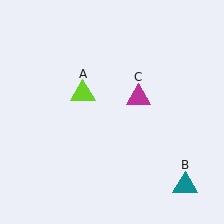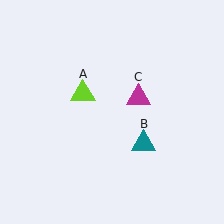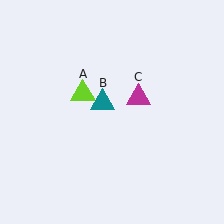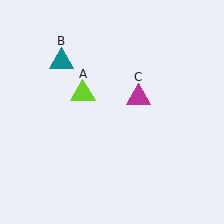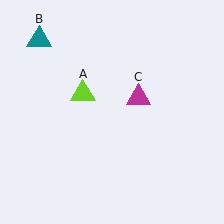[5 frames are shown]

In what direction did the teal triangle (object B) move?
The teal triangle (object B) moved up and to the left.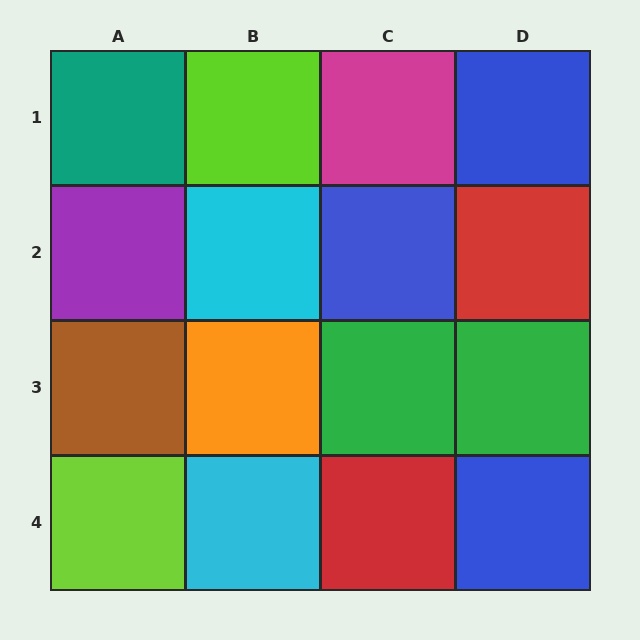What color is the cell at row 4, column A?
Lime.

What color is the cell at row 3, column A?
Brown.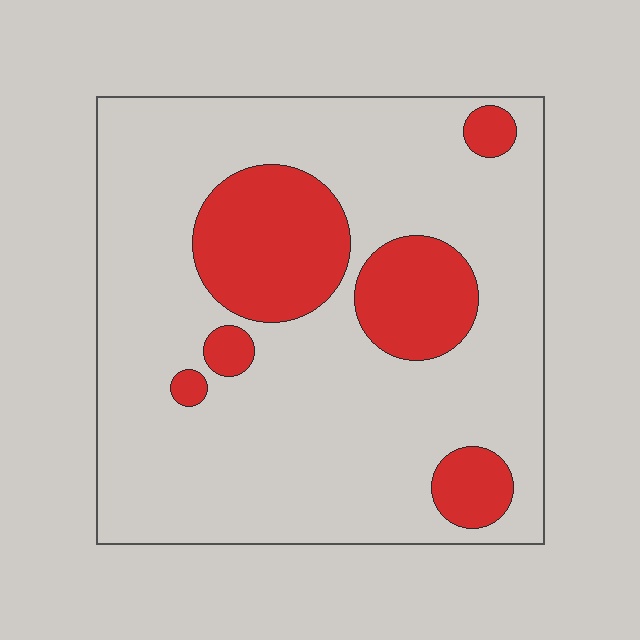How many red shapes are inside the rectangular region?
6.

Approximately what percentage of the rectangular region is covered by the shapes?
Approximately 20%.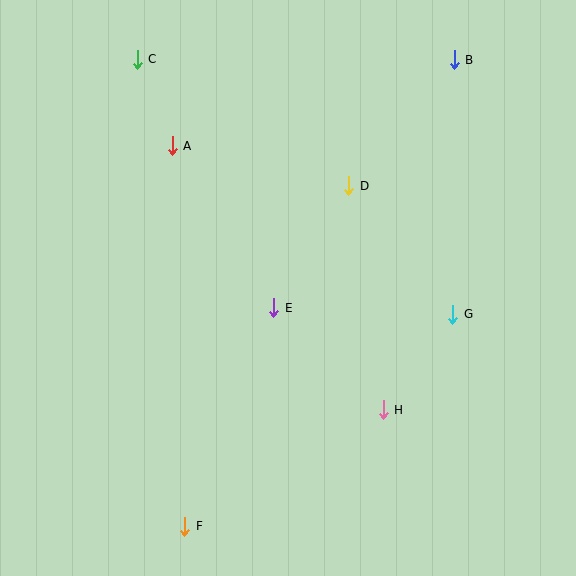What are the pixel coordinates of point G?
Point G is at (453, 314).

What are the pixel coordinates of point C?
Point C is at (137, 59).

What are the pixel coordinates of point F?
Point F is at (185, 526).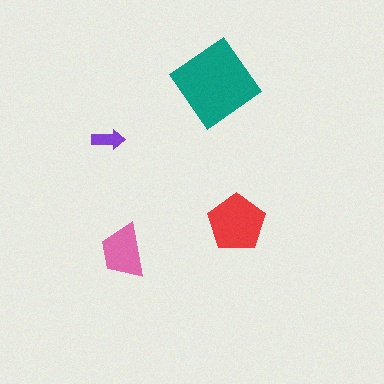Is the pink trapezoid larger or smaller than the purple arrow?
Larger.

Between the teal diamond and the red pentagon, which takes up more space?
The teal diamond.